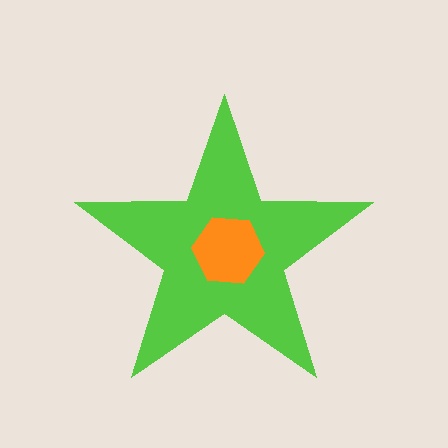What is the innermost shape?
The orange hexagon.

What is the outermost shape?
The lime star.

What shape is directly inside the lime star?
The orange hexagon.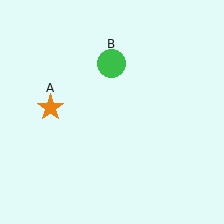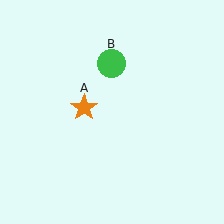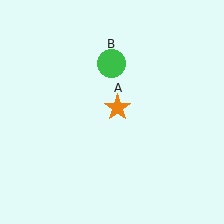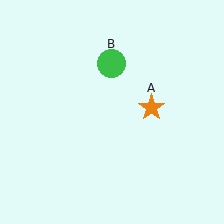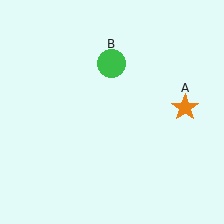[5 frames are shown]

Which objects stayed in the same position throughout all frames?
Green circle (object B) remained stationary.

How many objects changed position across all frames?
1 object changed position: orange star (object A).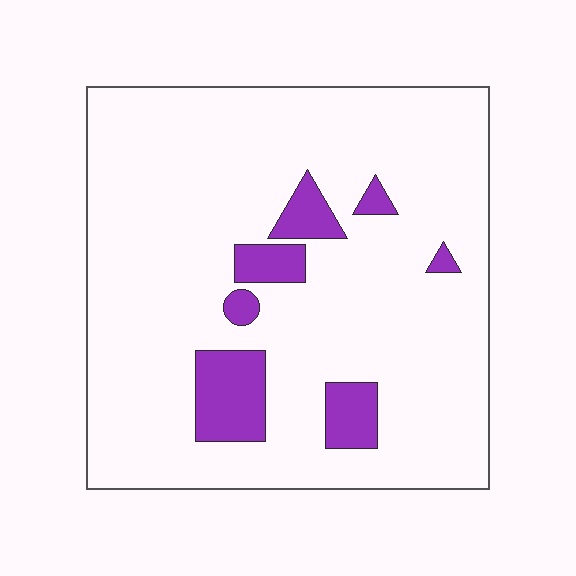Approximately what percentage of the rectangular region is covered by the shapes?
Approximately 10%.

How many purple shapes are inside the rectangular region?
7.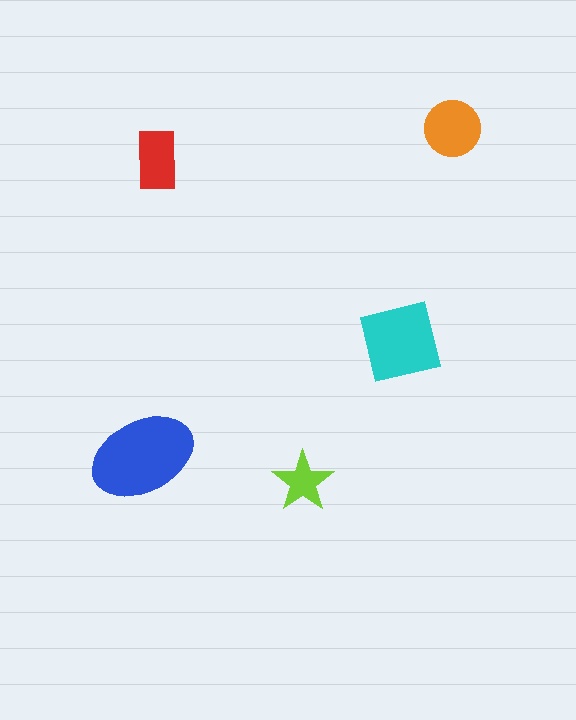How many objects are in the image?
There are 5 objects in the image.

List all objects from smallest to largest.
The lime star, the red rectangle, the orange circle, the cyan square, the blue ellipse.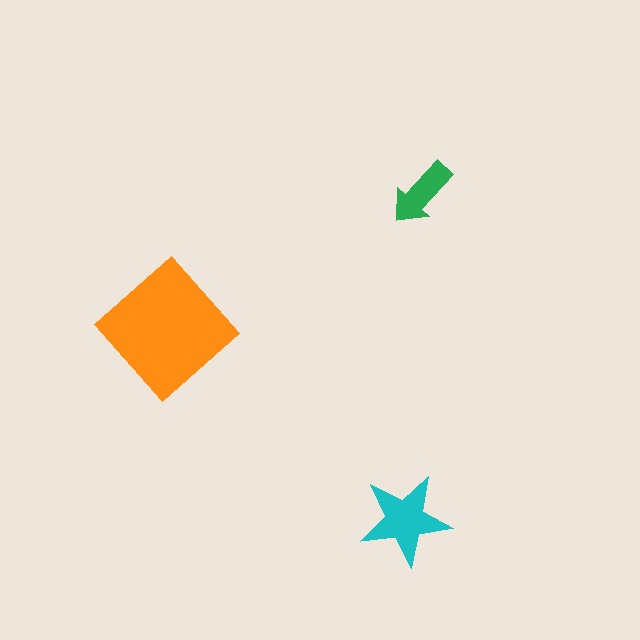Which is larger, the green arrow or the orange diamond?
The orange diamond.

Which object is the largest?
The orange diamond.